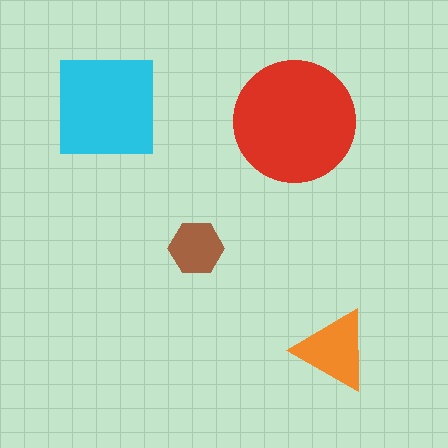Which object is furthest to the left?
The cyan square is leftmost.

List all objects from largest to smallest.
The red circle, the cyan square, the orange triangle, the brown hexagon.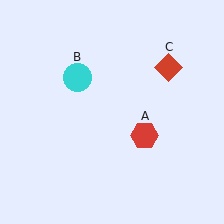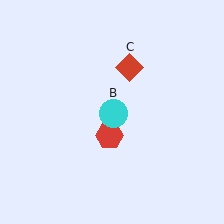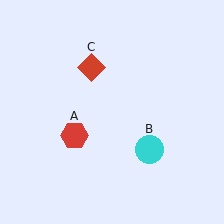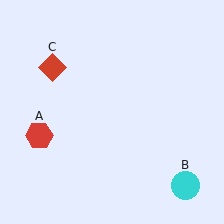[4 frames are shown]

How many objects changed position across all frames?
3 objects changed position: red hexagon (object A), cyan circle (object B), red diamond (object C).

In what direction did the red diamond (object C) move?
The red diamond (object C) moved left.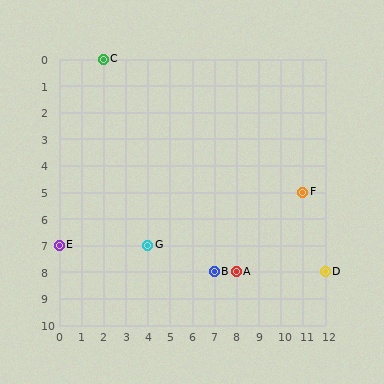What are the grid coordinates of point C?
Point C is at grid coordinates (2, 0).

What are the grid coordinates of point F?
Point F is at grid coordinates (11, 5).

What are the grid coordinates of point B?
Point B is at grid coordinates (7, 8).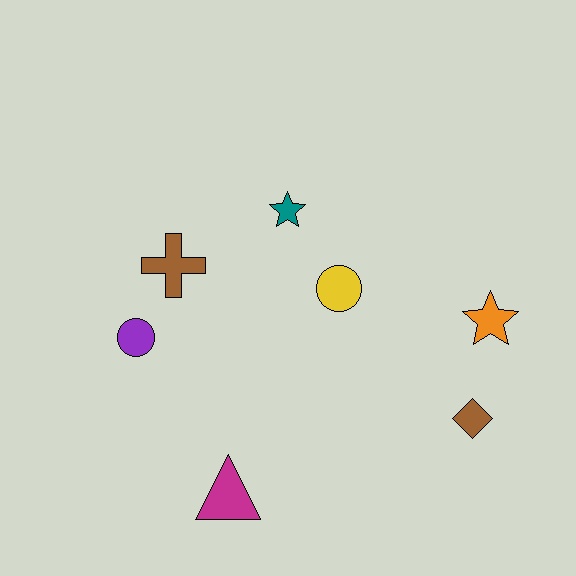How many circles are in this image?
There are 2 circles.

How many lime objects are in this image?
There are no lime objects.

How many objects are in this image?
There are 7 objects.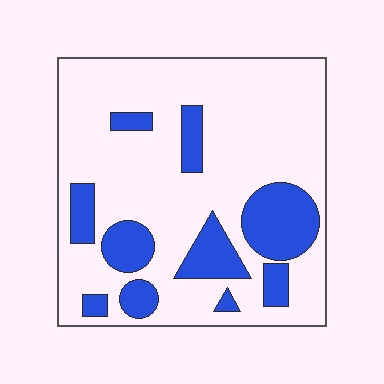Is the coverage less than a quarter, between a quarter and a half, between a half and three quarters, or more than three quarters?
Less than a quarter.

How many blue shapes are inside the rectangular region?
10.